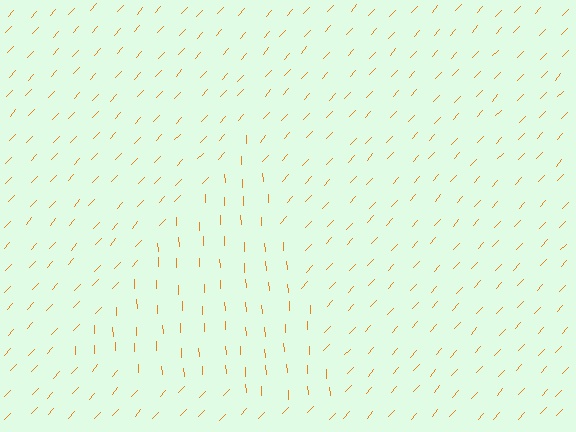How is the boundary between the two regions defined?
The boundary is defined purely by a change in line orientation (approximately 45 degrees difference). All lines are the same color and thickness.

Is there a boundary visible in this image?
Yes, there is a texture boundary formed by a change in line orientation.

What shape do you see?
I see a triangle.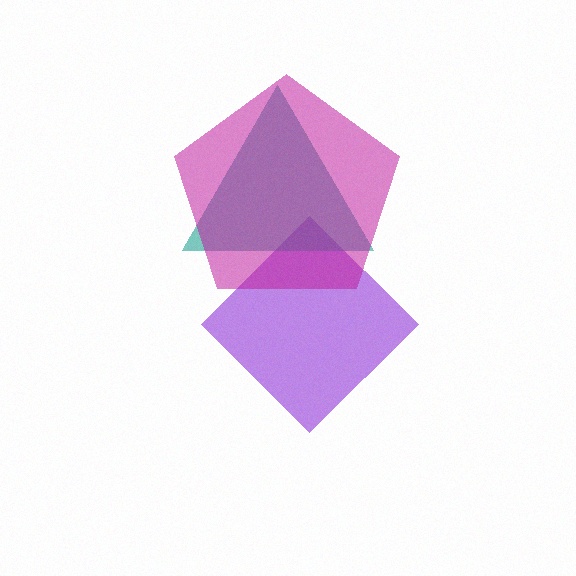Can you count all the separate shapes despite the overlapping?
Yes, there are 3 separate shapes.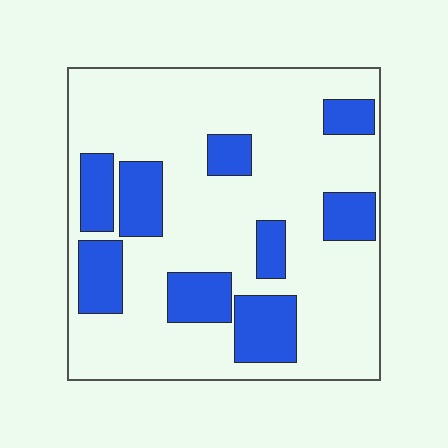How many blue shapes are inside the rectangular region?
9.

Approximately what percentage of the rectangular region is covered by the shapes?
Approximately 25%.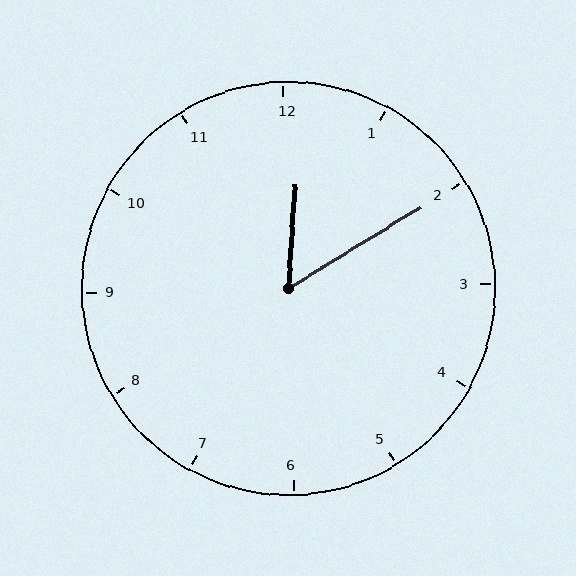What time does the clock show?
12:10.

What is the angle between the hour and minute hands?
Approximately 55 degrees.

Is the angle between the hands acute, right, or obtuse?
It is acute.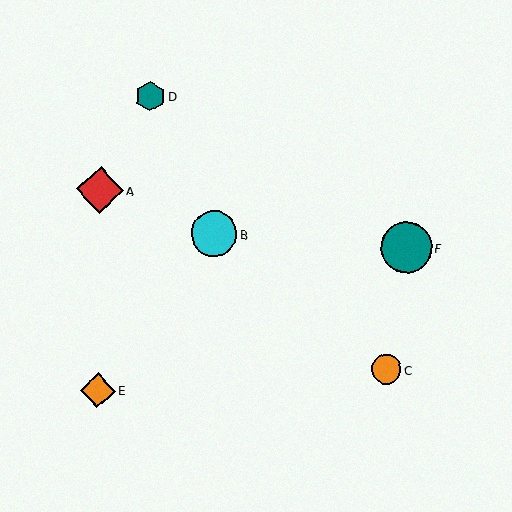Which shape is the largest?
The teal circle (labeled F) is the largest.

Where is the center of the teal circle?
The center of the teal circle is at (406, 247).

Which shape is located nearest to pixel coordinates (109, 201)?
The red diamond (labeled A) at (100, 190) is nearest to that location.